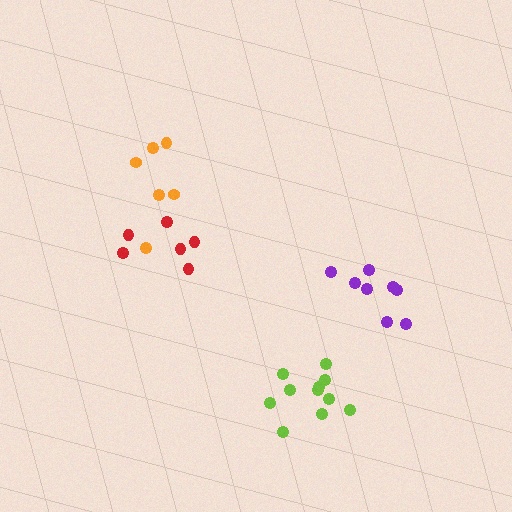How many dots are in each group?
Group 1: 11 dots, Group 2: 6 dots, Group 3: 6 dots, Group 4: 8 dots (31 total).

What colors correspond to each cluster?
The clusters are colored: lime, orange, red, purple.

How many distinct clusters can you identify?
There are 4 distinct clusters.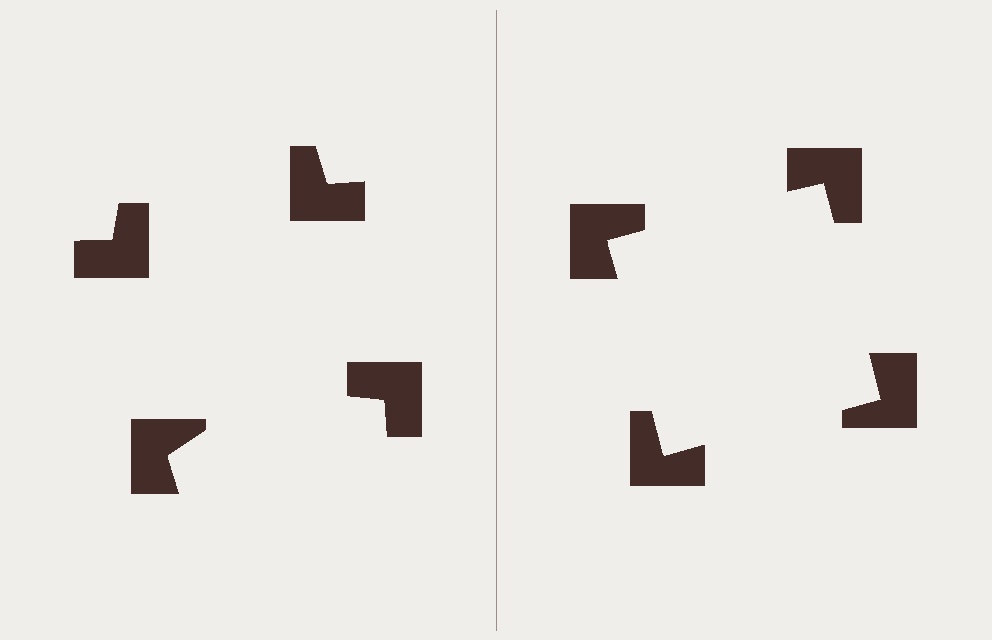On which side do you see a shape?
An illusory square appears on the right side. On the left side the wedge cuts are rotated, so no coherent shape forms.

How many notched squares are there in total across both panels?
8 — 4 on each side.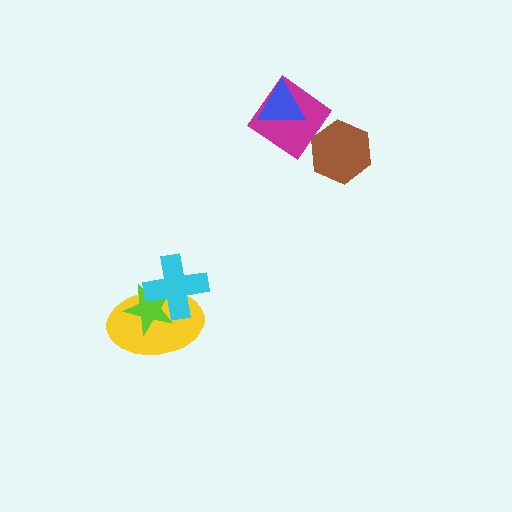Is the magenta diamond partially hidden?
Yes, it is partially covered by another shape.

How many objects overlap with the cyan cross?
2 objects overlap with the cyan cross.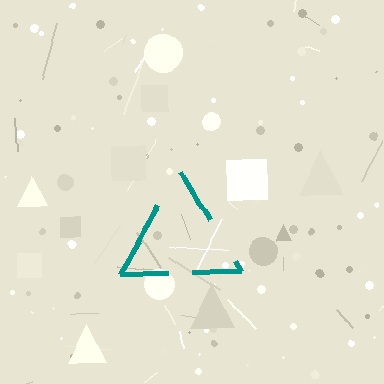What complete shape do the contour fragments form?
The contour fragments form a triangle.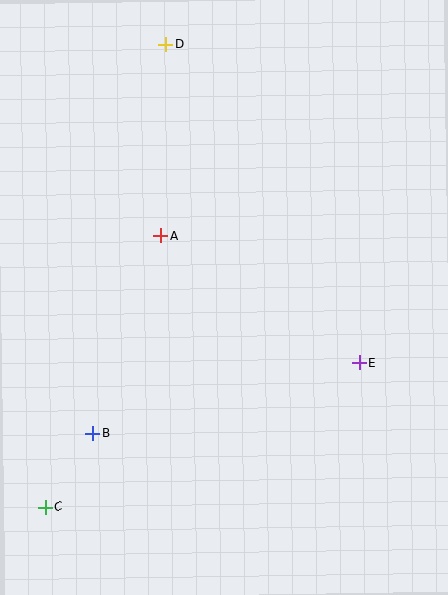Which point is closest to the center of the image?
Point A at (161, 236) is closest to the center.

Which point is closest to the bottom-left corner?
Point C is closest to the bottom-left corner.